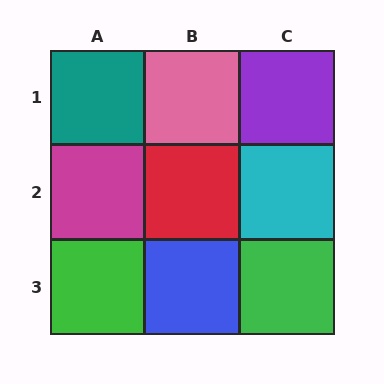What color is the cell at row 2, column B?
Red.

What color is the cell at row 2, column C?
Cyan.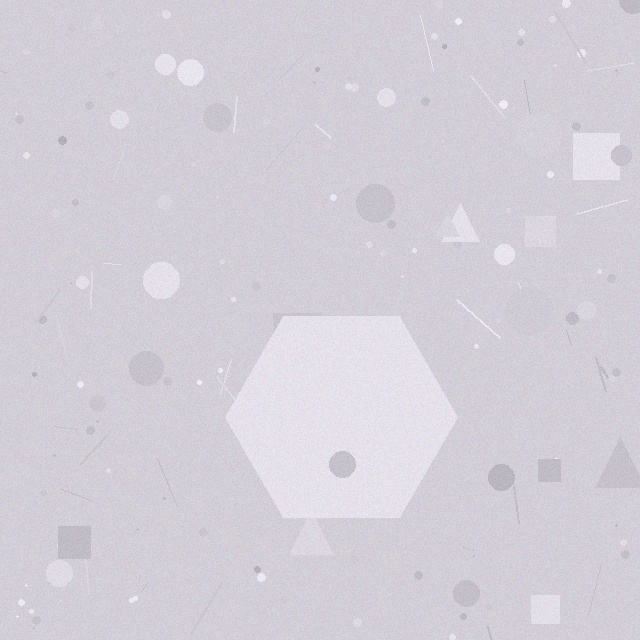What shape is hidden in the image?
A hexagon is hidden in the image.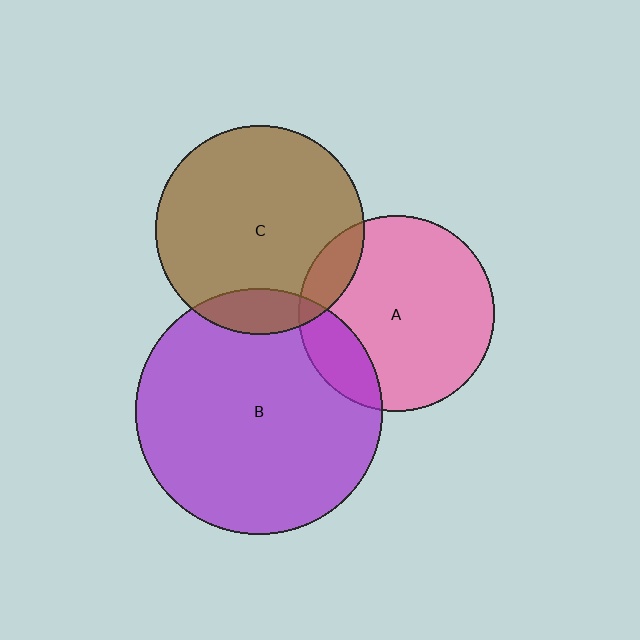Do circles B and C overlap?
Yes.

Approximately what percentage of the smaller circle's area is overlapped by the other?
Approximately 15%.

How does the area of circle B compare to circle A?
Approximately 1.6 times.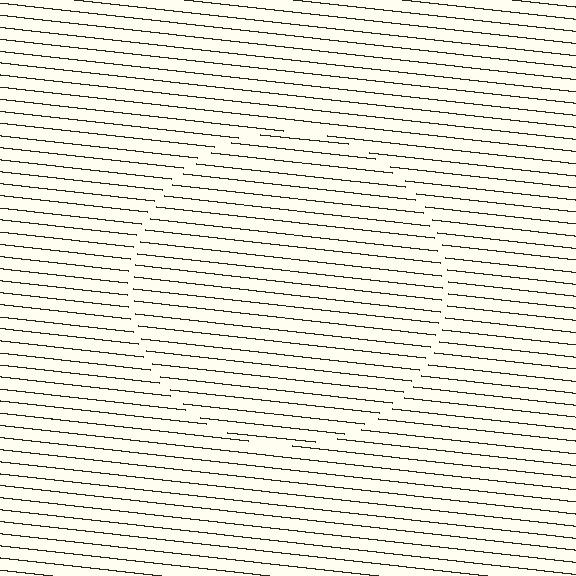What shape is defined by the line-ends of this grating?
An illusory circle. The interior of the shape contains the same grating, shifted by half a period — the contour is defined by the phase discontinuity where line-ends from the inner and outer gratings abut.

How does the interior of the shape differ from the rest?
The interior of the shape contains the same grating, shifted by half a period — the contour is defined by the phase discontinuity where line-ends from the inner and outer gratings abut.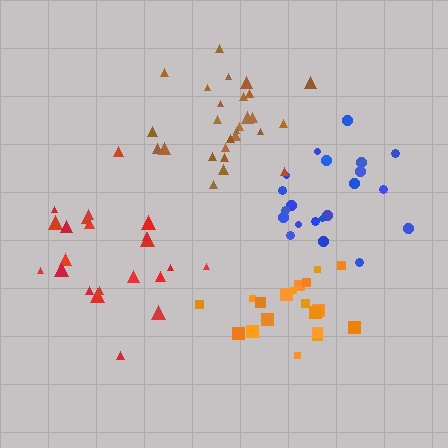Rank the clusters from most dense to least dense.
brown, red, orange, blue.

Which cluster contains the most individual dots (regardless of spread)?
Brown (27).